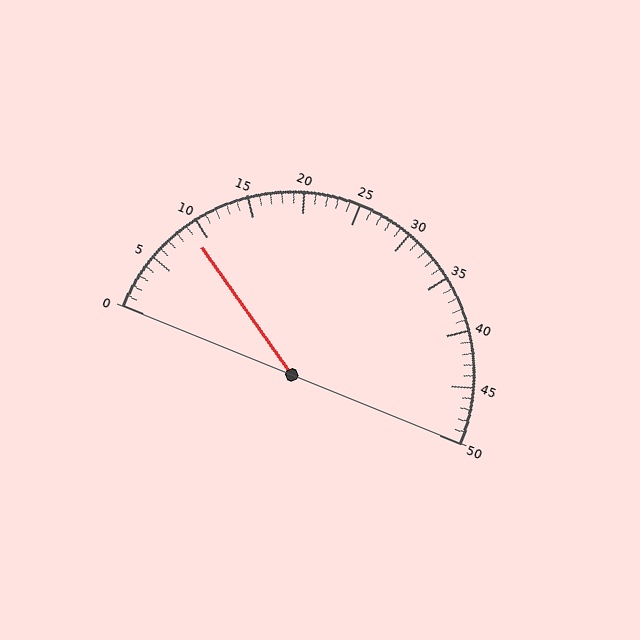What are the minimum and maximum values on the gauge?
The gauge ranges from 0 to 50.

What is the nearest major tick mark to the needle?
The nearest major tick mark is 10.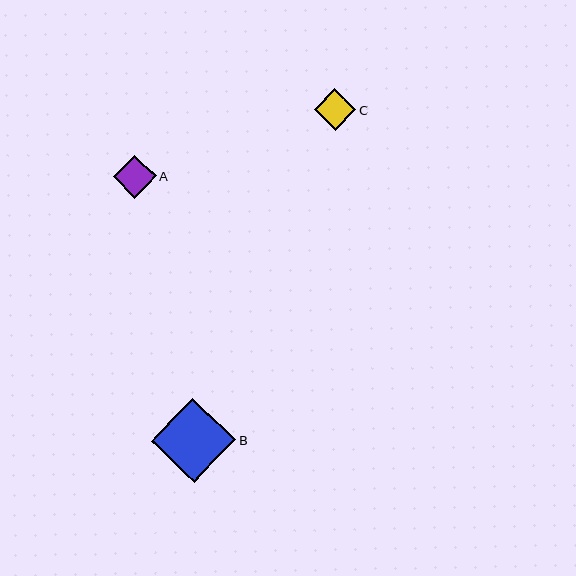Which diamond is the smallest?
Diamond C is the smallest with a size of approximately 42 pixels.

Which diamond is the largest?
Diamond B is the largest with a size of approximately 84 pixels.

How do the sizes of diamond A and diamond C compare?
Diamond A and diamond C are approximately the same size.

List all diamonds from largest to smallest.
From largest to smallest: B, A, C.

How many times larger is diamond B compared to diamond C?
Diamond B is approximately 2.0 times the size of diamond C.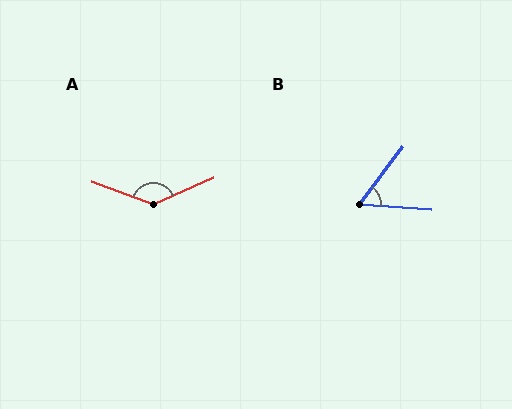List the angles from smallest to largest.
B (58°), A (136°).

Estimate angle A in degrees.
Approximately 136 degrees.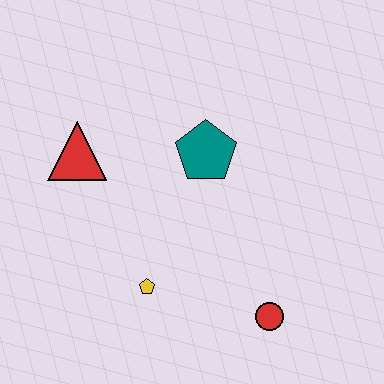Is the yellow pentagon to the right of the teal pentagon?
No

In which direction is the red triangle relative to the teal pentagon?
The red triangle is to the left of the teal pentagon.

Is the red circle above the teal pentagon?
No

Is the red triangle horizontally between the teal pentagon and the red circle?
No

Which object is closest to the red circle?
The yellow pentagon is closest to the red circle.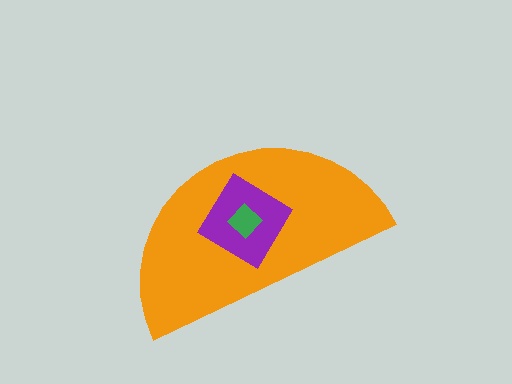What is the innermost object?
The green diamond.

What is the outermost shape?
The orange semicircle.